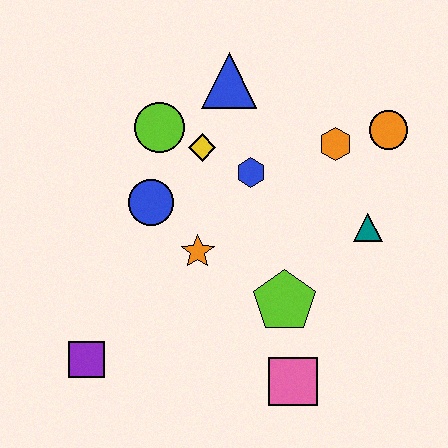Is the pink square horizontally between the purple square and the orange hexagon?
Yes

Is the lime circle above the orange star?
Yes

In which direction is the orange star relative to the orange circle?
The orange star is to the left of the orange circle.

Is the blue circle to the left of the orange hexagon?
Yes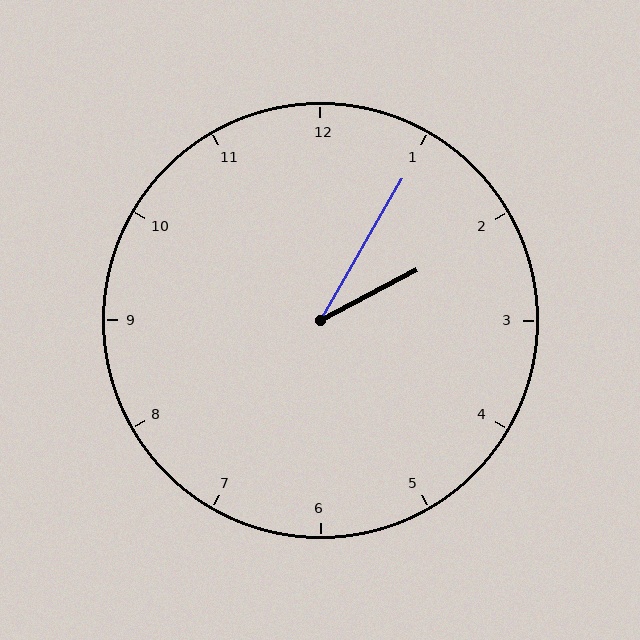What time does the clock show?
2:05.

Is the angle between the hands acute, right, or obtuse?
It is acute.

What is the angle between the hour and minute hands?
Approximately 32 degrees.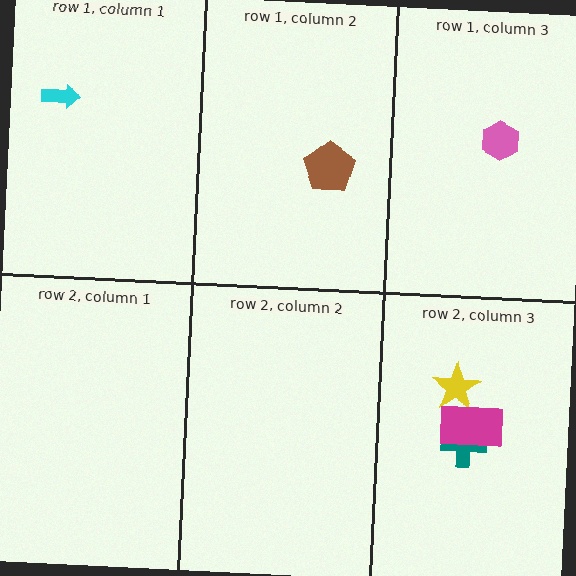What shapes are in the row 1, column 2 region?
The brown pentagon.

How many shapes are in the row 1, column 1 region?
1.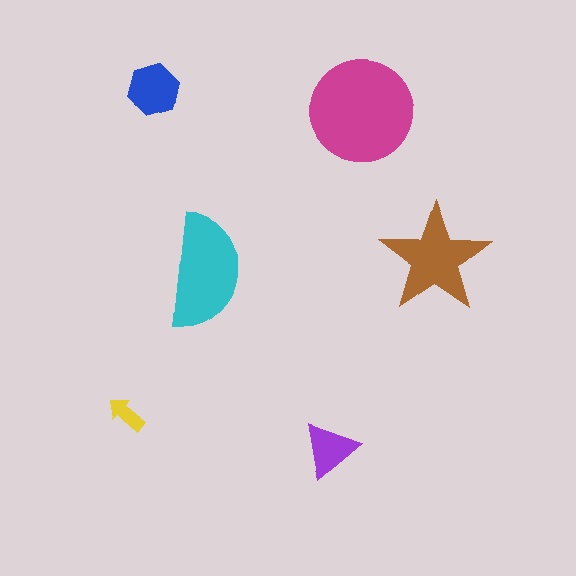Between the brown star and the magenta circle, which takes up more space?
The magenta circle.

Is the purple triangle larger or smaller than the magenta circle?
Smaller.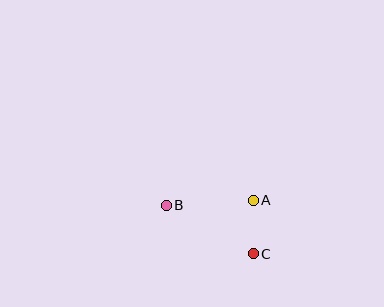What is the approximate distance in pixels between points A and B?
The distance between A and B is approximately 87 pixels.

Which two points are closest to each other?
Points A and C are closest to each other.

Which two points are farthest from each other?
Points B and C are farthest from each other.